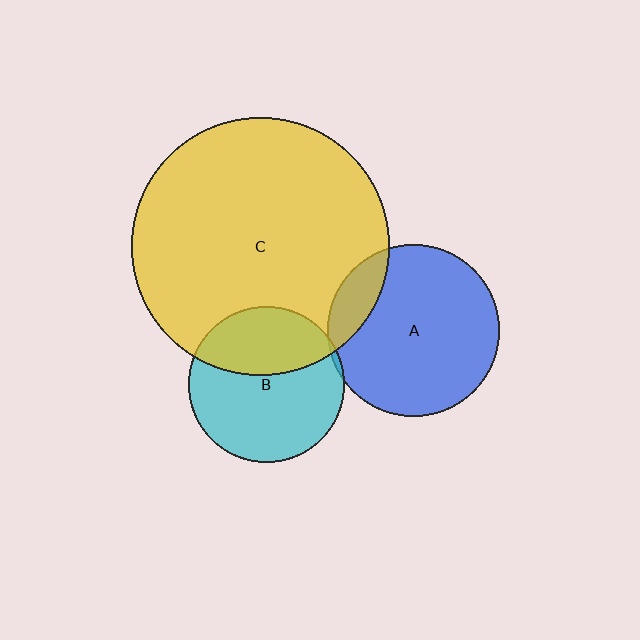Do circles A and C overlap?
Yes.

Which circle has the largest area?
Circle C (yellow).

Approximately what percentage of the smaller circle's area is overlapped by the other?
Approximately 15%.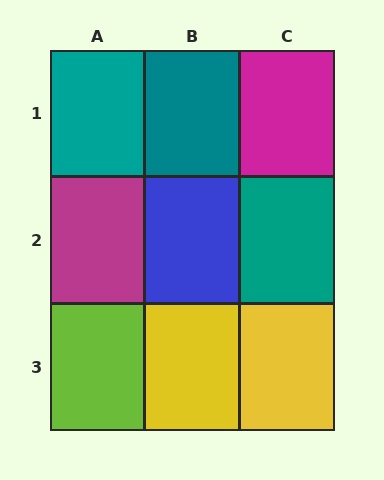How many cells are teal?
3 cells are teal.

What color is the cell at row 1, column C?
Magenta.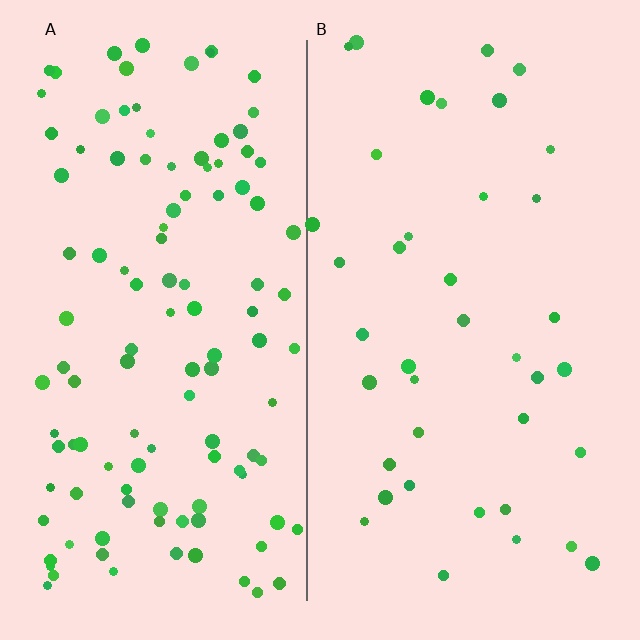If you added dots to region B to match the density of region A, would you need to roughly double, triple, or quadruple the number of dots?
Approximately triple.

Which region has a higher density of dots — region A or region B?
A (the left).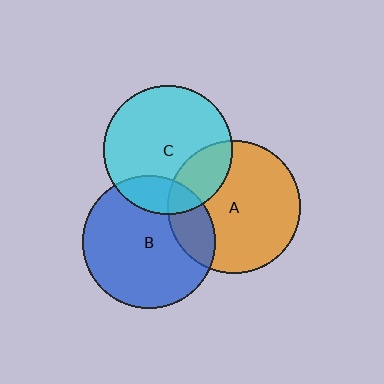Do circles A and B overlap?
Yes.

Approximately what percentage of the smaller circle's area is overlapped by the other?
Approximately 20%.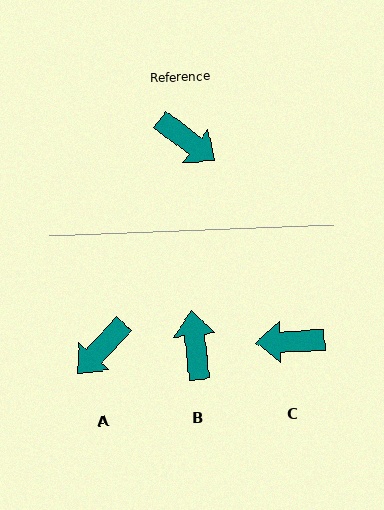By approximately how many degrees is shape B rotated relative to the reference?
Approximately 133 degrees counter-clockwise.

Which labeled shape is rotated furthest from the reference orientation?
C, about 140 degrees away.